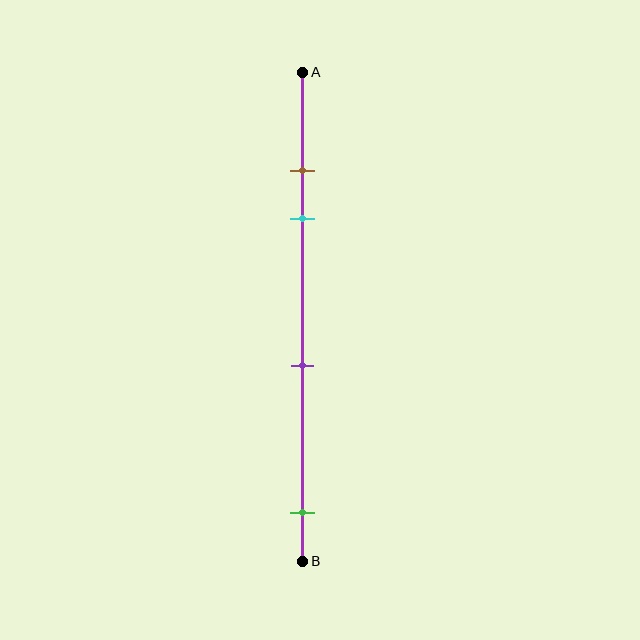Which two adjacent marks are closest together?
The brown and cyan marks are the closest adjacent pair.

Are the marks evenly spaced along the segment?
No, the marks are not evenly spaced.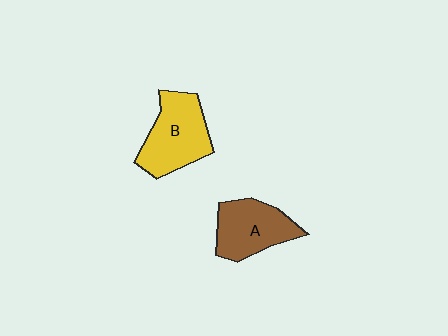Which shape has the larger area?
Shape B (yellow).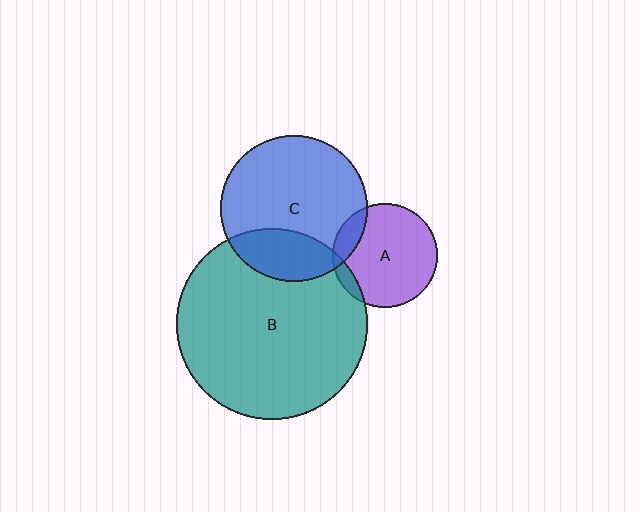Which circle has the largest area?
Circle B (teal).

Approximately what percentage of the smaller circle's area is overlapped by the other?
Approximately 5%.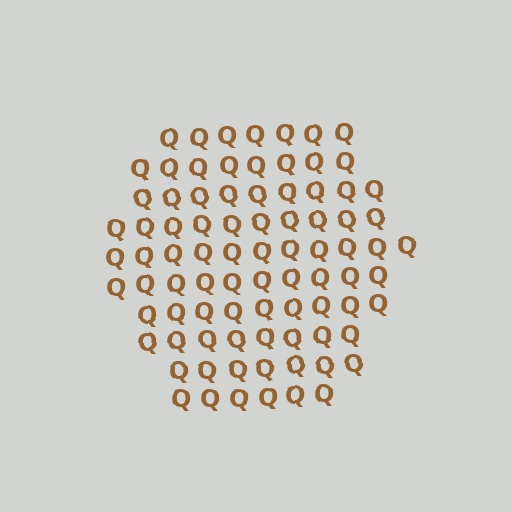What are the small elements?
The small elements are letter Q's.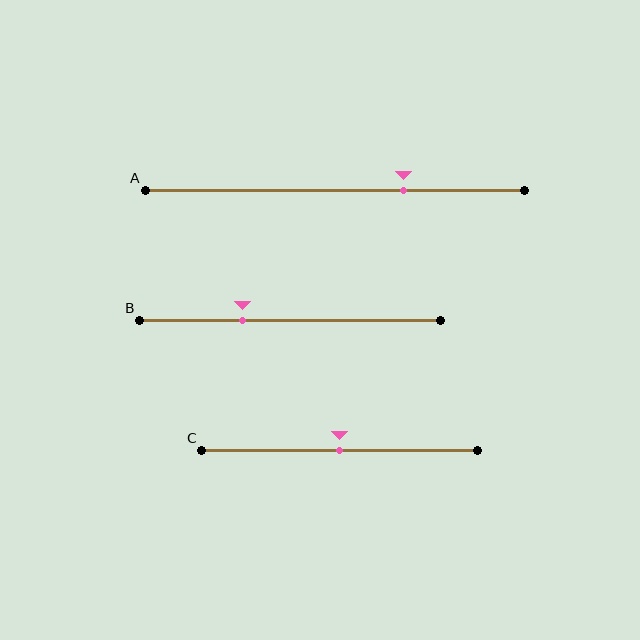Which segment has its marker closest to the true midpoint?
Segment C has its marker closest to the true midpoint.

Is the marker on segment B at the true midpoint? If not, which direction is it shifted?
No, the marker on segment B is shifted to the left by about 16% of the segment length.